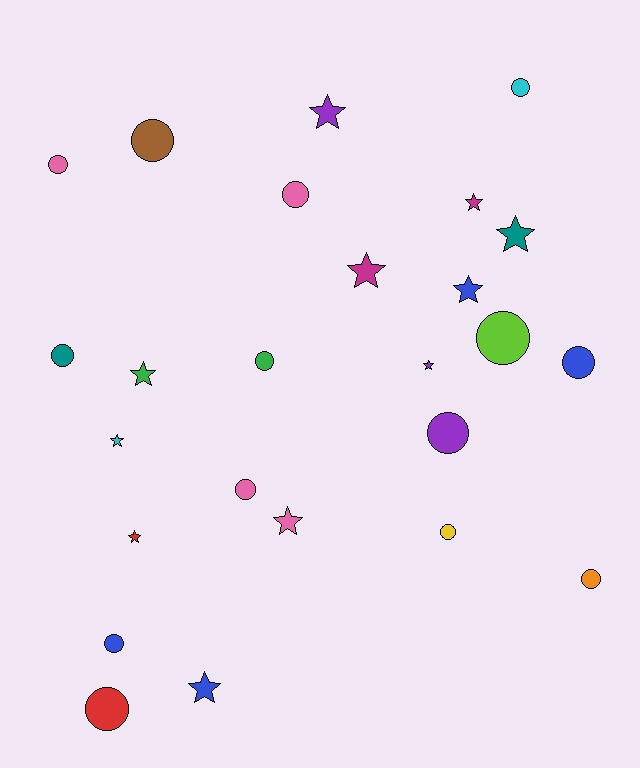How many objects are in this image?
There are 25 objects.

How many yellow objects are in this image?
There is 1 yellow object.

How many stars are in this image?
There are 11 stars.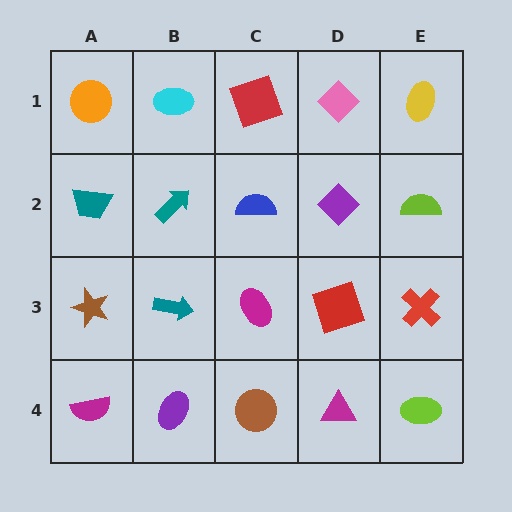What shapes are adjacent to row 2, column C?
A red square (row 1, column C), a magenta ellipse (row 3, column C), a teal arrow (row 2, column B), a purple diamond (row 2, column D).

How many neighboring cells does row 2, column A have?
3.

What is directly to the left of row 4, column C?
A purple ellipse.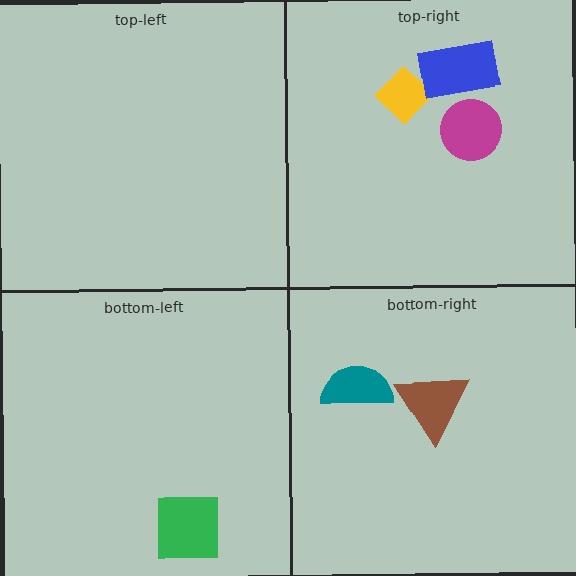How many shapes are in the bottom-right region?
2.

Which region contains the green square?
The bottom-left region.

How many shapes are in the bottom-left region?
1.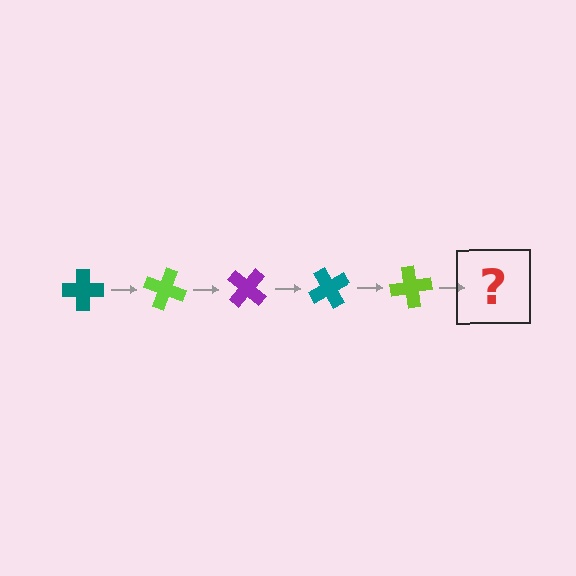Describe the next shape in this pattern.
It should be a purple cross, rotated 100 degrees from the start.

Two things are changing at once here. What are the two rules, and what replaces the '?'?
The two rules are that it rotates 20 degrees each step and the color cycles through teal, lime, and purple. The '?' should be a purple cross, rotated 100 degrees from the start.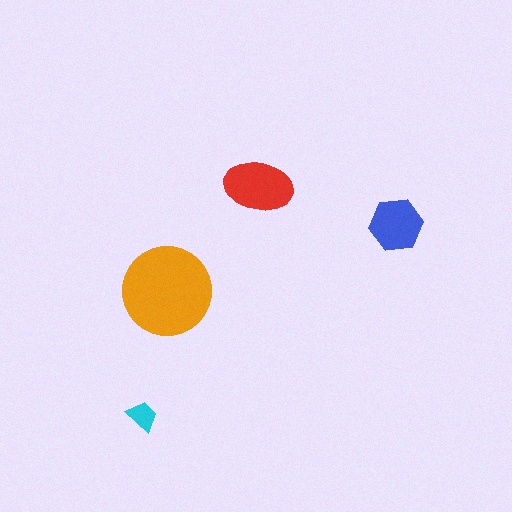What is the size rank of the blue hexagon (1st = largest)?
3rd.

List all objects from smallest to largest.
The cyan trapezoid, the blue hexagon, the red ellipse, the orange circle.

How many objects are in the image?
There are 4 objects in the image.